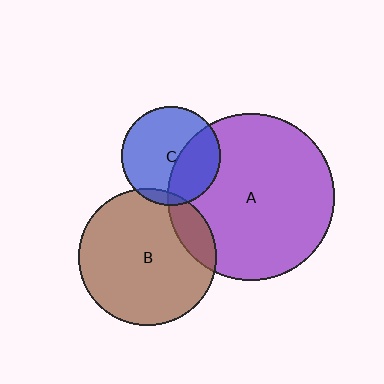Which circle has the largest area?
Circle A (purple).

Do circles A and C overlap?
Yes.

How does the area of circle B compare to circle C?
Approximately 1.9 times.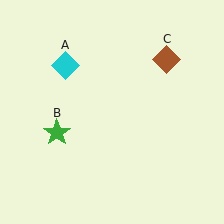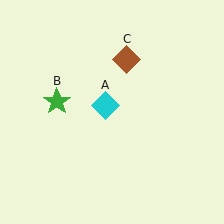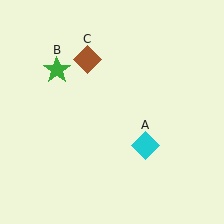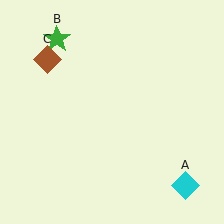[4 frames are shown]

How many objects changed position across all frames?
3 objects changed position: cyan diamond (object A), green star (object B), brown diamond (object C).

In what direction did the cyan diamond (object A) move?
The cyan diamond (object A) moved down and to the right.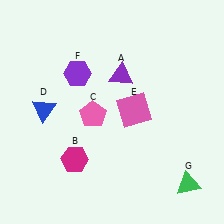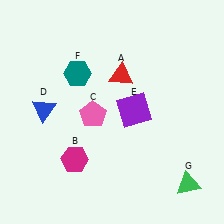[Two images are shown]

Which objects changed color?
A changed from purple to red. E changed from pink to purple. F changed from purple to teal.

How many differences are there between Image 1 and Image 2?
There are 3 differences between the two images.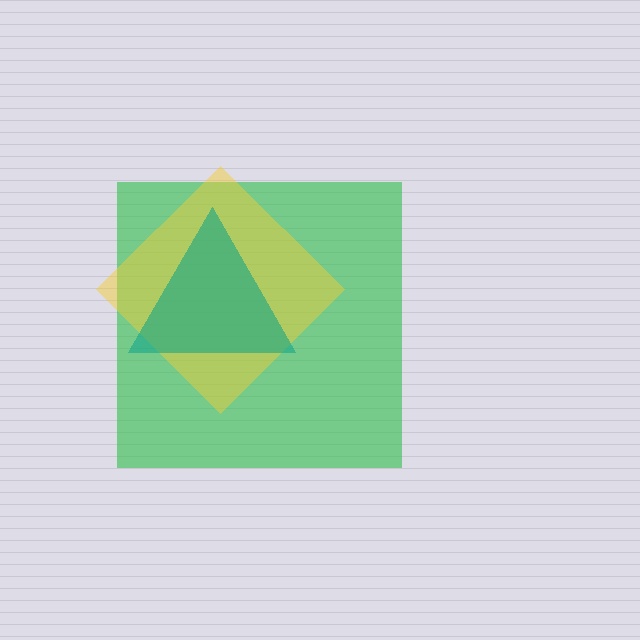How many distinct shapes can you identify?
There are 3 distinct shapes: a green square, a yellow diamond, a teal triangle.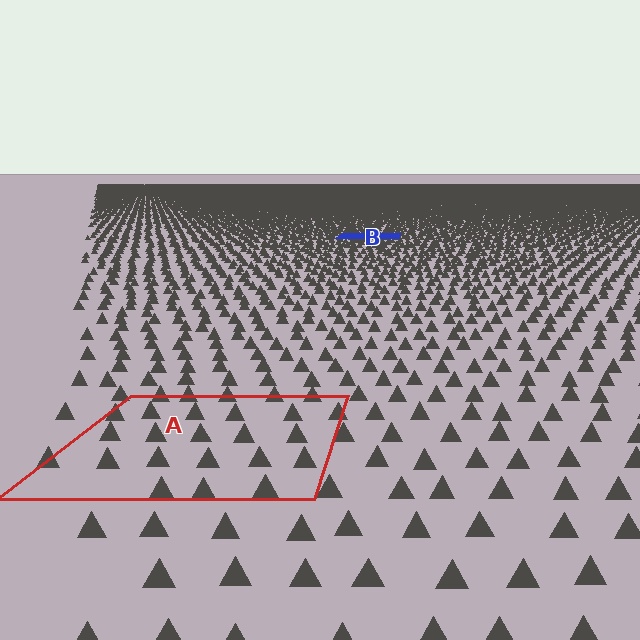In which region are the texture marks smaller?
The texture marks are smaller in region B, because it is farther away.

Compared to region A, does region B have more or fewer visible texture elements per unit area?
Region B has more texture elements per unit area — they are packed more densely because it is farther away.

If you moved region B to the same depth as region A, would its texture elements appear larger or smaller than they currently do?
They would appear larger. At a closer depth, the same texture elements are projected at a bigger on-screen size.